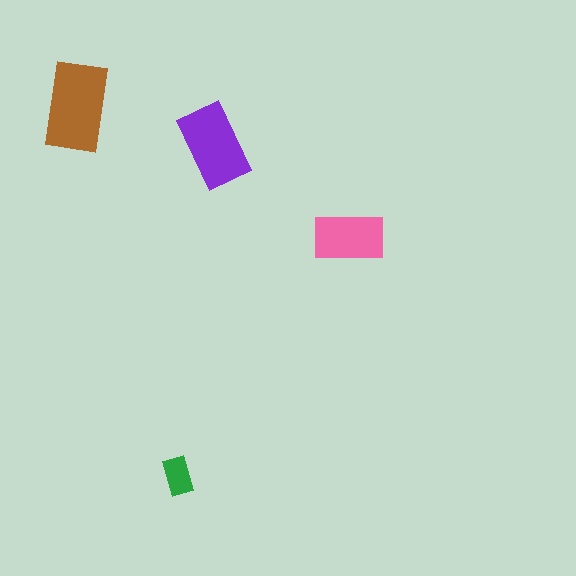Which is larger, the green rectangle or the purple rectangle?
The purple one.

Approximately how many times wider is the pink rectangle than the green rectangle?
About 2 times wider.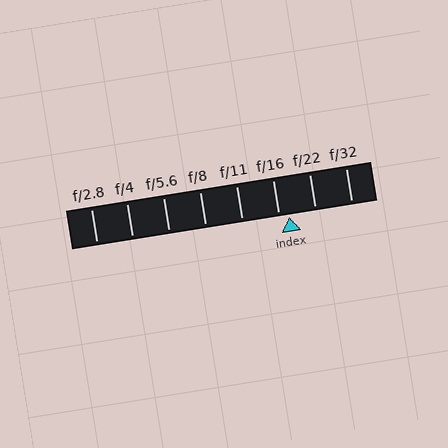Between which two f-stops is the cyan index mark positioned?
The index mark is between f/16 and f/22.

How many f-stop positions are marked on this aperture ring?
There are 8 f-stop positions marked.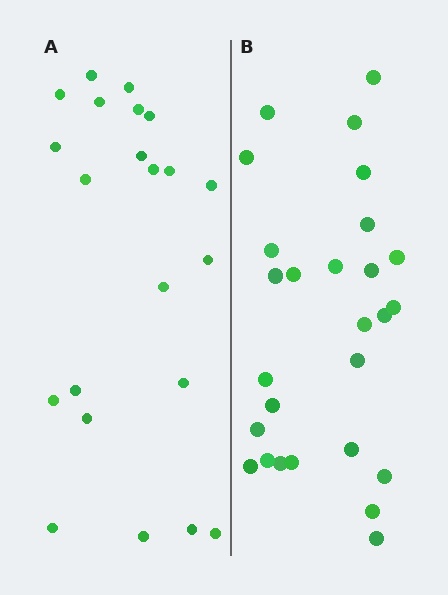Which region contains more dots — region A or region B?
Region B (the right region) has more dots.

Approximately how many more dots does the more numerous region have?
Region B has about 5 more dots than region A.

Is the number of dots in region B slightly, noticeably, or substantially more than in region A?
Region B has only slightly more — the two regions are fairly close. The ratio is roughly 1.2 to 1.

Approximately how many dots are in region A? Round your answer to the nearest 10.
About 20 dots. (The exact count is 22, which rounds to 20.)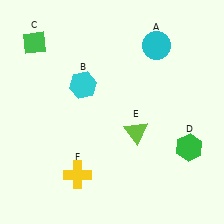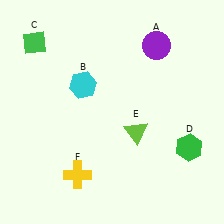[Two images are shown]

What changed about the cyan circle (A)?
In Image 1, A is cyan. In Image 2, it changed to purple.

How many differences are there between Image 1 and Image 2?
There is 1 difference between the two images.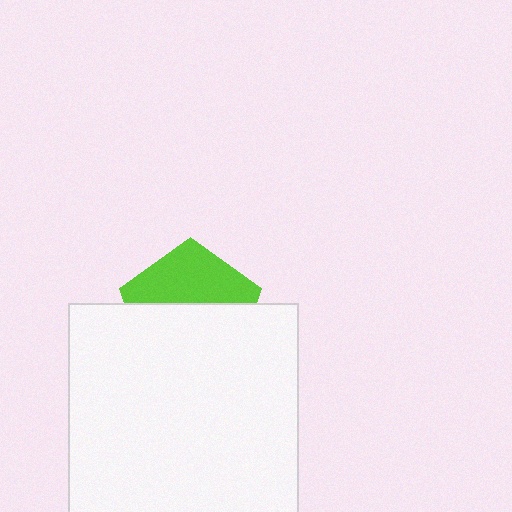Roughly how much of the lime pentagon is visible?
A small part of it is visible (roughly 43%).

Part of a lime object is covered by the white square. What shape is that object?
It is a pentagon.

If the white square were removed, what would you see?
You would see the complete lime pentagon.